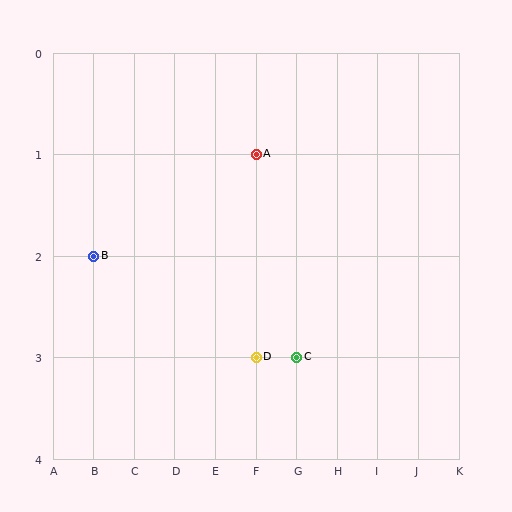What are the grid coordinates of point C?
Point C is at grid coordinates (G, 3).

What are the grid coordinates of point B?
Point B is at grid coordinates (B, 2).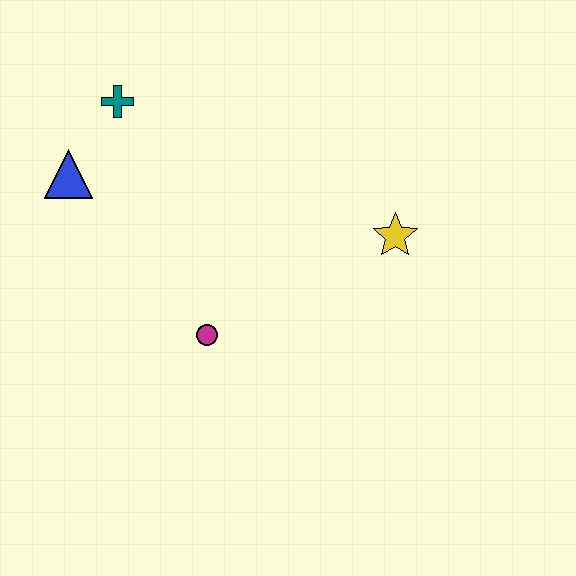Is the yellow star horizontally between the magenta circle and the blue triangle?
No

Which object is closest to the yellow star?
The magenta circle is closest to the yellow star.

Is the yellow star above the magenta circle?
Yes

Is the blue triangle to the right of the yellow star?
No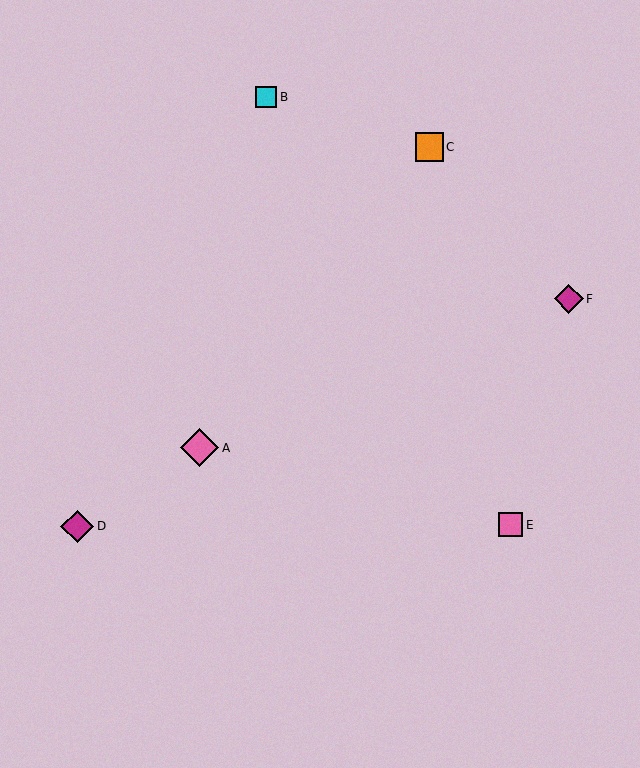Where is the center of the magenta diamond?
The center of the magenta diamond is at (77, 526).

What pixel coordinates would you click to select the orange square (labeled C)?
Click at (429, 147) to select the orange square C.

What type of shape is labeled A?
Shape A is a pink diamond.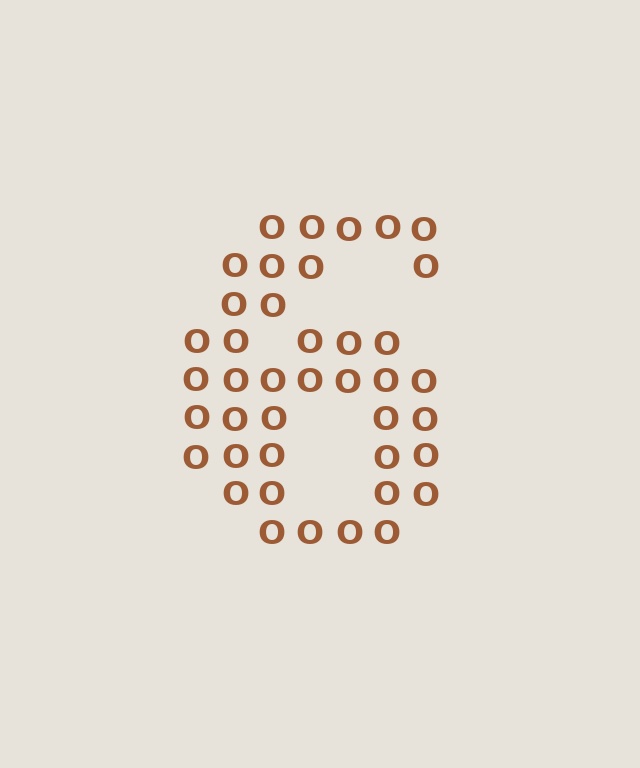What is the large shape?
The large shape is the digit 6.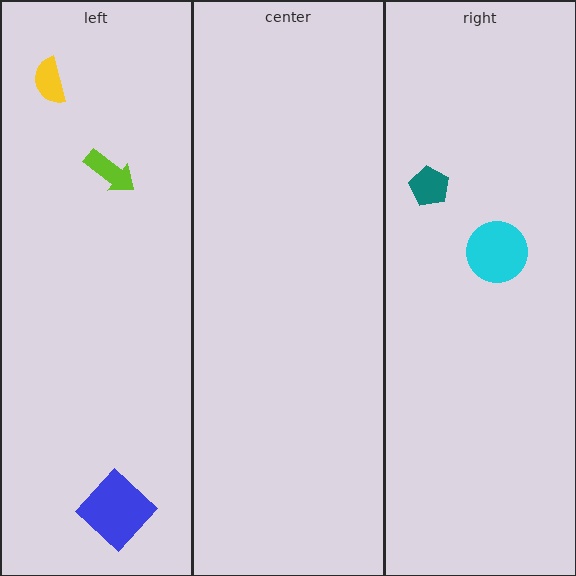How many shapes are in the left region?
3.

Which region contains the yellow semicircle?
The left region.